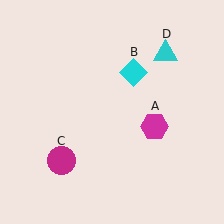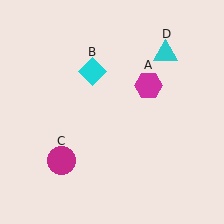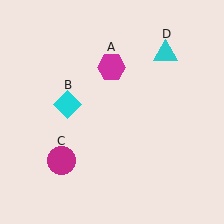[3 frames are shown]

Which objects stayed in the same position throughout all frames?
Magenta circle (object C) and cyan triangle (object D) remained stationary.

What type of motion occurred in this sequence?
The magenta hexagon (object A), cyan diamond (object B) rotated counterclockwise around the center of the scene.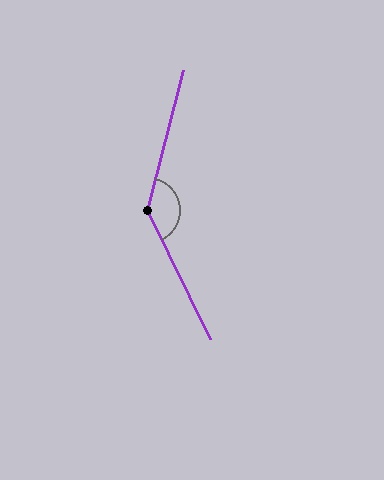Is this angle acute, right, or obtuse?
It is obtuse.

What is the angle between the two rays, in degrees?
Approximately 139 degrees.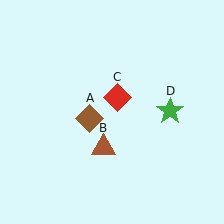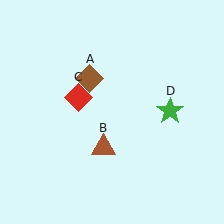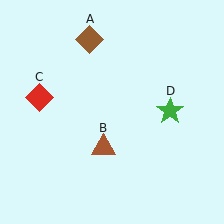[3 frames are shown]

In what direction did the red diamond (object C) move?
The red diamond (object C) moved left.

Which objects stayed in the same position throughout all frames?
Brown triangle (object B) and green star (object D) remained stationary.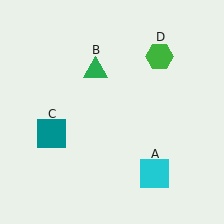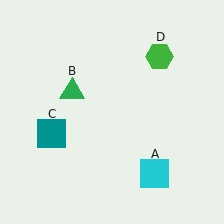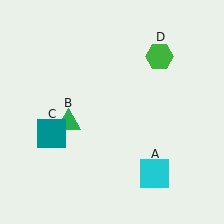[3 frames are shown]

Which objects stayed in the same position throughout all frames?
Cyan square (object A) and teal square (object C) and green hexagon (object D) remained stationary.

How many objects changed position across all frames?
1 object changed position: green triangle (object B).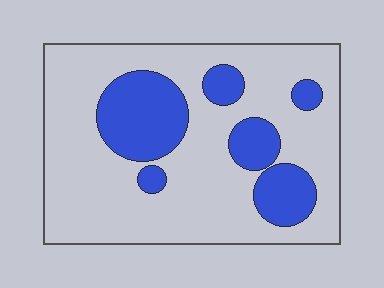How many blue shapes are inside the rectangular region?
6.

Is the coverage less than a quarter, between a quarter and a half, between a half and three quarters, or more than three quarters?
Between a quarter and a half.